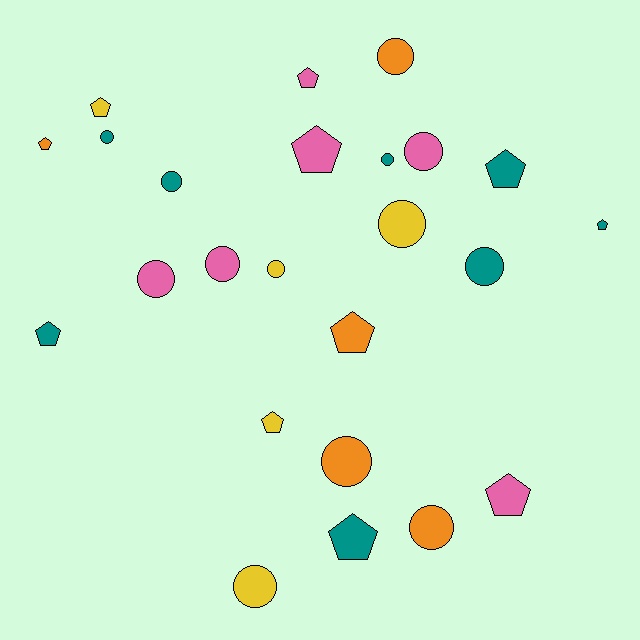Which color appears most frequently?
Teal, with 8 objects.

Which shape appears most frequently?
Circle, with 13 objects.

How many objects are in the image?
There are 24 objects.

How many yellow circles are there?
There are 3 yellow circles.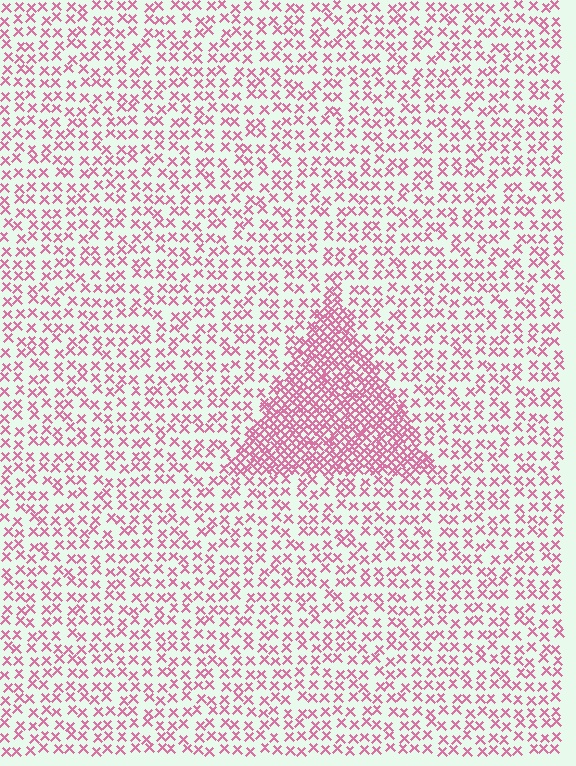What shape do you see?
I see a triangle.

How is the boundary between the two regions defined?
The boundary is defined by a change in element density (approximately 2.6x ratio). All elements are the same color, size, and shape.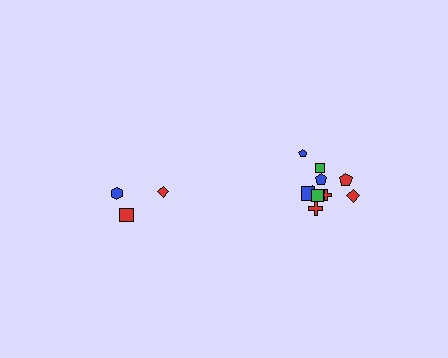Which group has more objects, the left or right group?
The right group.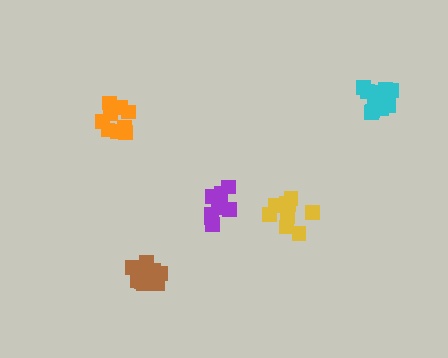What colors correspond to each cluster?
The clusters are colored: brown, yellow, orange, cyan, purple.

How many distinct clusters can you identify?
There are 5 distinct clusters.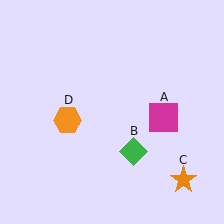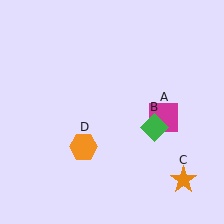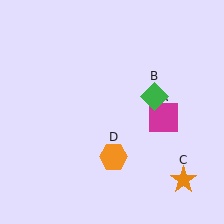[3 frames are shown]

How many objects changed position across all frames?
2 objects changed position: green diamond (object B), orange hexagon (object D).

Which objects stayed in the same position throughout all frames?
Magenta square (object A) and orange star (object C) remained stationary.